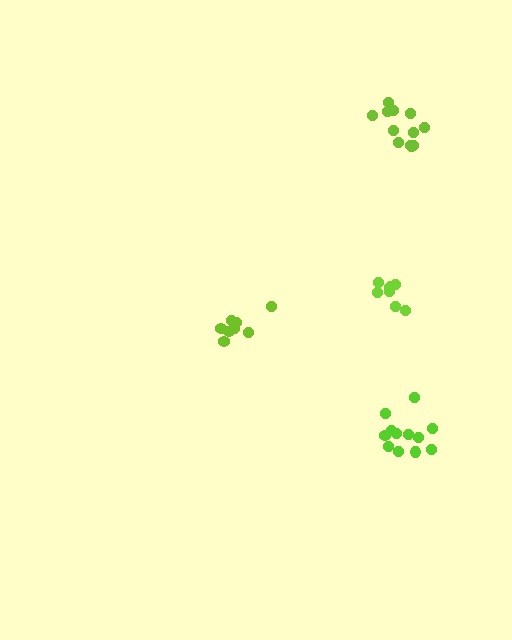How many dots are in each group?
Group 1: 12 dots, Group 2: 8 dots, Group 3: 12 dots, Group 4: 8 dots (40 total).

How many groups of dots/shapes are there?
There are 4 groups.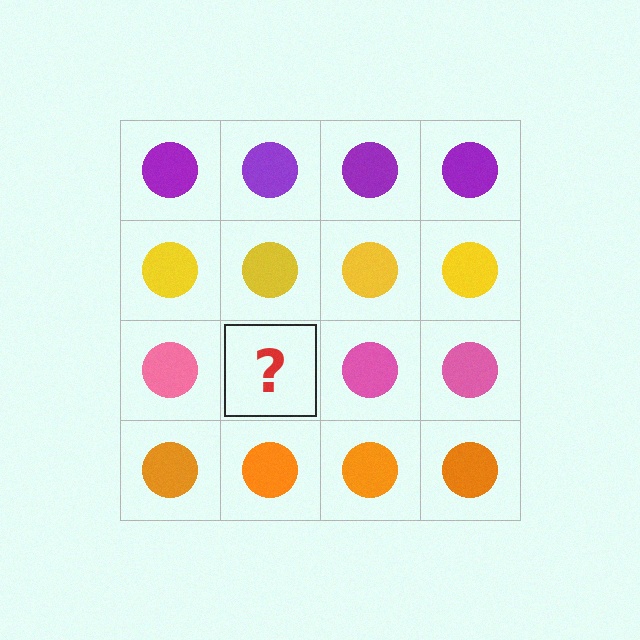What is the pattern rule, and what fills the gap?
The rule is that each row has a consistent color. The gap should be filled with a pink circle.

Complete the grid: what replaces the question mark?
The question mark should be replaced with a pink circle.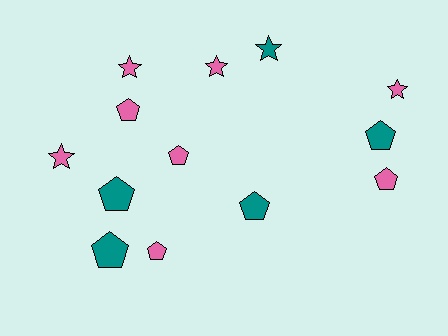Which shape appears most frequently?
Pentagon, with 8 objects.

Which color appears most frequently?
Pink, with 8 objects.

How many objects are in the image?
There are 13 objects.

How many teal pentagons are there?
There are 4 teal pentagons.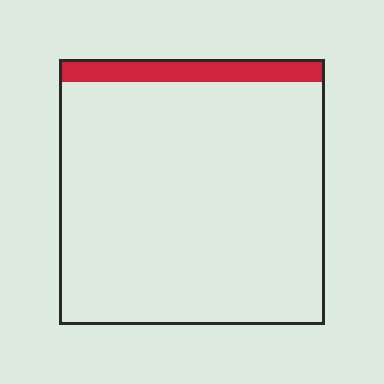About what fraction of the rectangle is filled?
About one tenth (1/10).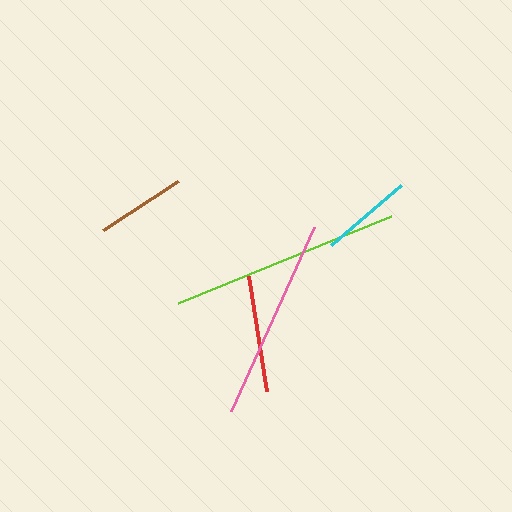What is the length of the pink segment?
The pink segment is approximately 203 pixels long.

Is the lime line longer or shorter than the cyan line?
The lime line is longer than the cyan line.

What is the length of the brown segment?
The brown segment is approximately 90 pixels long.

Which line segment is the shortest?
The brown line is the shortest at approximately 90 pixels.